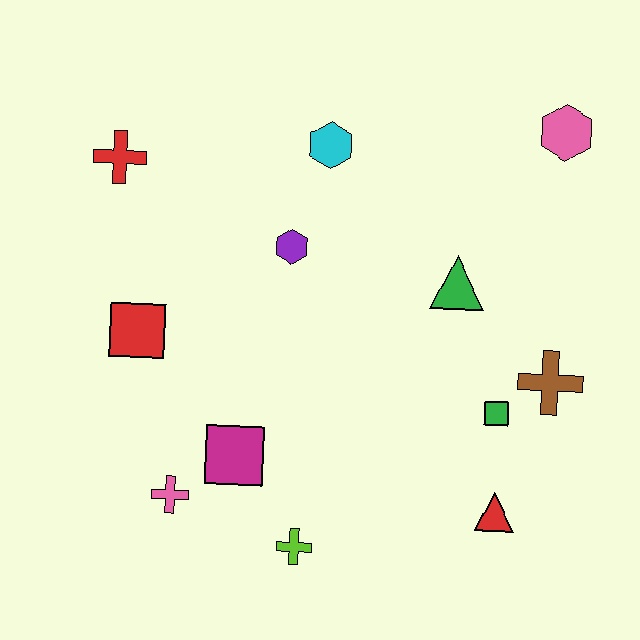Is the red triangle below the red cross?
Yes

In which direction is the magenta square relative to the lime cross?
The magenta square is above the lime cross.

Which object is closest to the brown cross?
The green square is closest to the brown cross.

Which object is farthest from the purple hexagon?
The red triangle is farthest from the purple hexagon.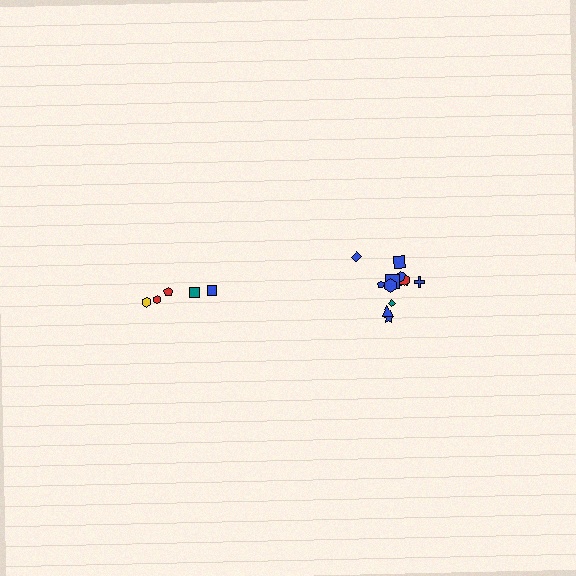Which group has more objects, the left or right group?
The right group.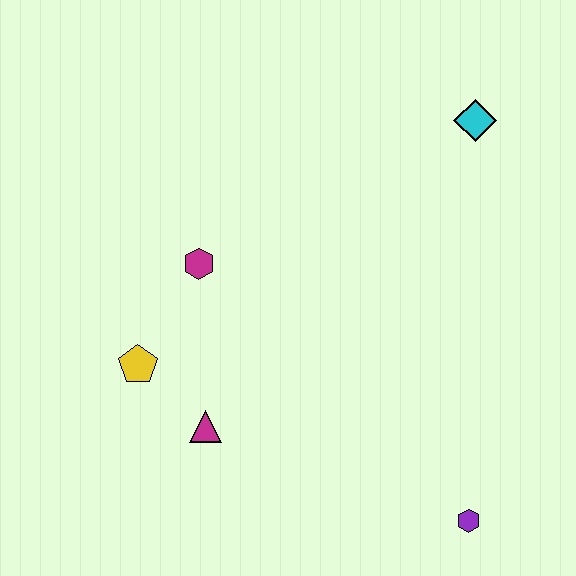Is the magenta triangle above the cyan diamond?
No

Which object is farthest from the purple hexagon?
The cyan diamond is farthest from the purple hexagon.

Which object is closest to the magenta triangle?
The yellow pentagon is closest to the magenta triangle.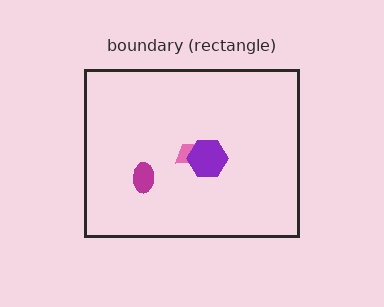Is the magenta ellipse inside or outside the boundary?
Inside.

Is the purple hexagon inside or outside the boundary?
Inside.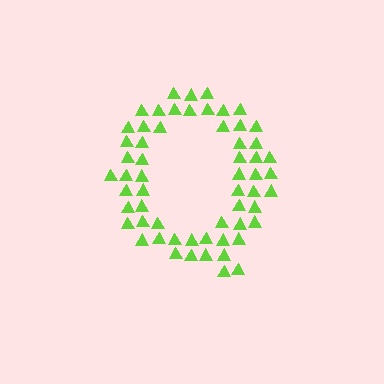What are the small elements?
The small elements are triangles.